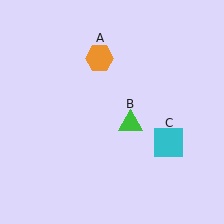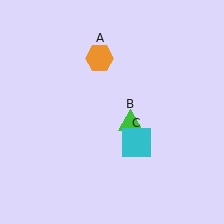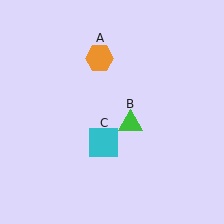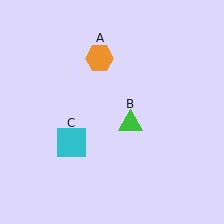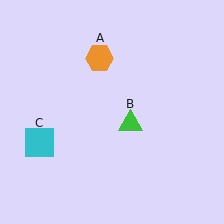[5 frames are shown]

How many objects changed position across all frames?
1 object changed position: cyan square (object C).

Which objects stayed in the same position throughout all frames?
Orange hexagon (object A) and green triangle (object B) remained stationary.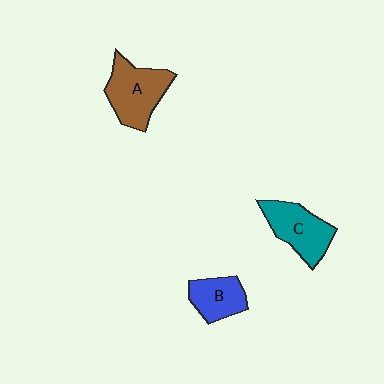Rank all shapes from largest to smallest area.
From largest to smallest: A (brown), C (teal), B (blue).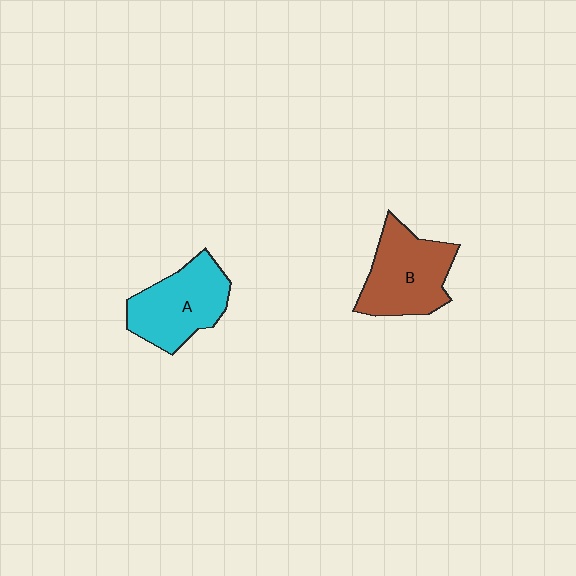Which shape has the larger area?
Shape B (brown).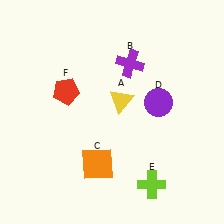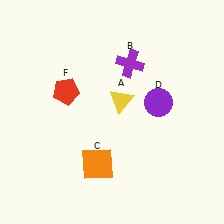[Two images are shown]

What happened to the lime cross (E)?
The lime cross (E) was removed in Image 2. It was in the bottom-right area of Image 1.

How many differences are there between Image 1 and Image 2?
There is 1 difference between the two images.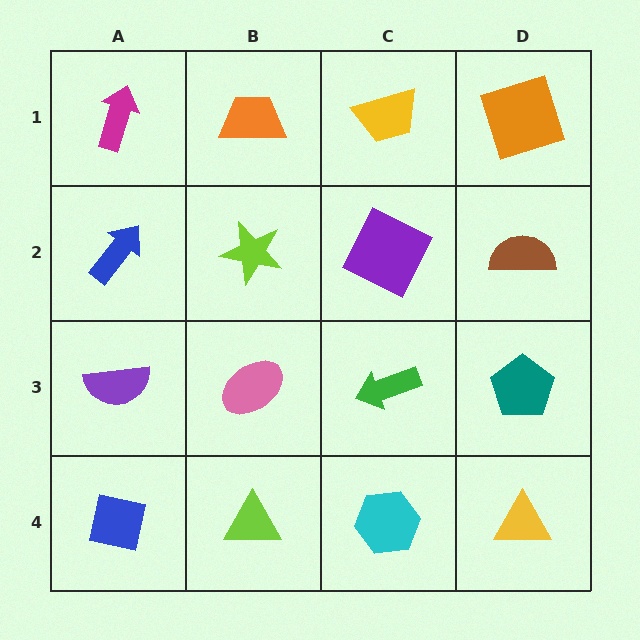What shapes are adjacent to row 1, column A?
A blue arrow (row 2, column A), an orange trapezoid (row 1, column B).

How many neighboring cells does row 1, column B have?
3.